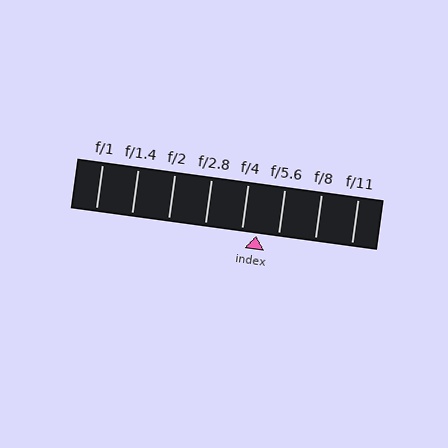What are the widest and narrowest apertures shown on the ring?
The widest aperture shown is f/1 and the narrowest is f/11.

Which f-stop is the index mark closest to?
The index mark is closest to f/4.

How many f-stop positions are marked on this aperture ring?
There are 8 f-stop positions marked.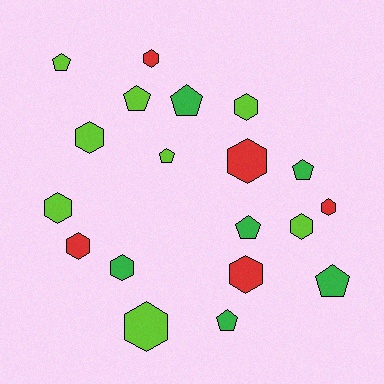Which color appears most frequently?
Lime, with 8 objects.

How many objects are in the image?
There are 19 objects.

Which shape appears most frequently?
Hexagon, with 11 objects.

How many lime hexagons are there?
There are 5 lime hexagons.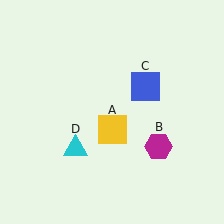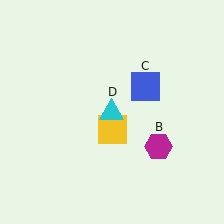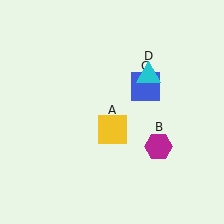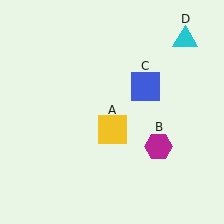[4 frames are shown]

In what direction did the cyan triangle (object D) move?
The cyan triangle (object D) moved up and to the right.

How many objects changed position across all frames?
1 object changed position: cyan triangle (object D).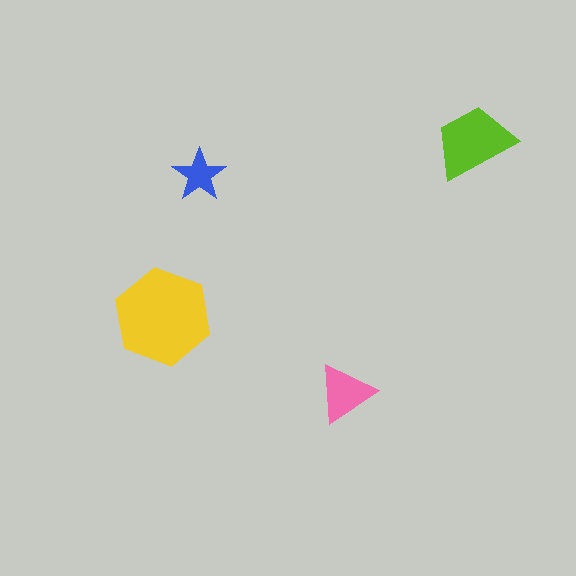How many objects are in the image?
There are 4 objects in the image.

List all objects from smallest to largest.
The blue star, the pink triangle, the lime trapezoid, the yellow hexagon.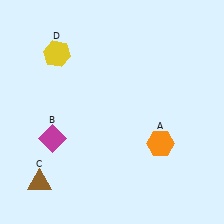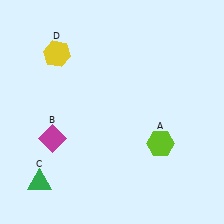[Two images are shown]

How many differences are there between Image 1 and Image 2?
There are 2 differences between the two images.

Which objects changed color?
A changed from orange to lime. C changed from brown to green.